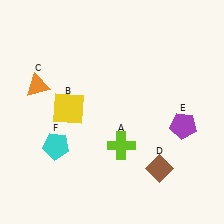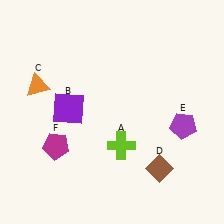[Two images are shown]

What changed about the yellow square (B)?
In Image 1, B is yellow. In Image 2, it changed to purple.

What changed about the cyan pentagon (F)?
In Image 1, F is cyan. In Image 2, it changed to magenta.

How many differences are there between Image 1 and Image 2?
There are 2 differences between the two images.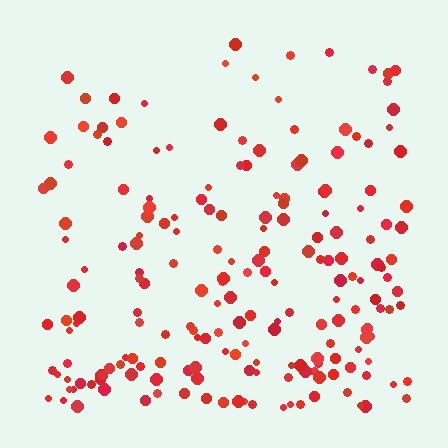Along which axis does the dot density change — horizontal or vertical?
Vertical.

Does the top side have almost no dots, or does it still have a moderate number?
Still a moderate number, just noticeably fewer than the bottom.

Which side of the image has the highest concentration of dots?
The bottom.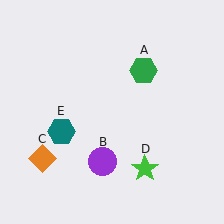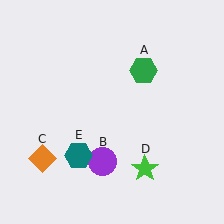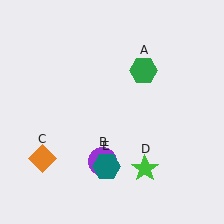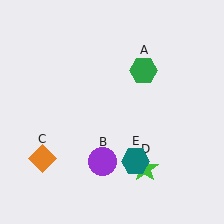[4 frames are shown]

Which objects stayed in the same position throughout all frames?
Green hexagon (object A) and purple circle (object B) and orange diamond (object C) and green star (object D) remained stationary.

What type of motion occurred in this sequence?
The teal hexagon (object E) rotated counterclockwise around the center of the scene.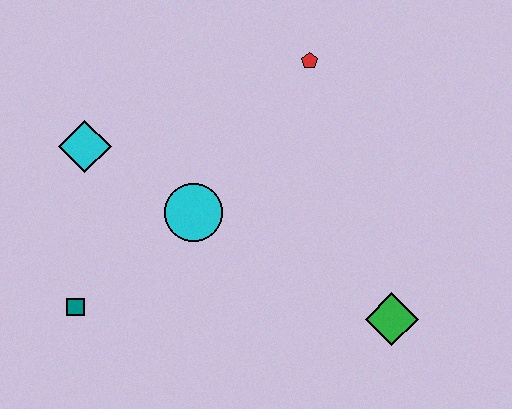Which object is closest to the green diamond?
The cyan circle is closest to the green diamond.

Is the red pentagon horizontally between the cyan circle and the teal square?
No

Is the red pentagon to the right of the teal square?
Yes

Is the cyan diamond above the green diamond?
Yes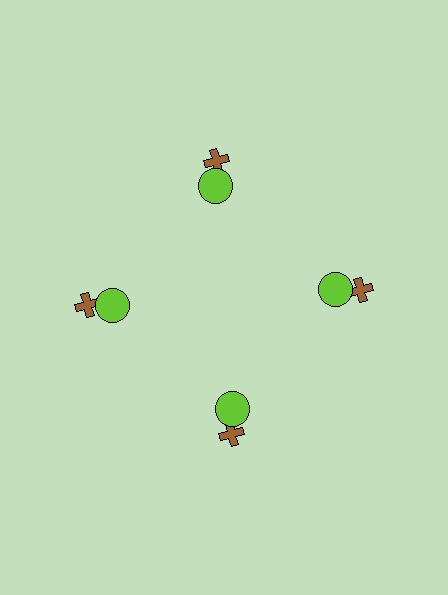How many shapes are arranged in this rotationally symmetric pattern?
There are 8 shapes, arranged in 4 groups of 2.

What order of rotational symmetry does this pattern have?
This pattern has 4-fold rotational symmetry.